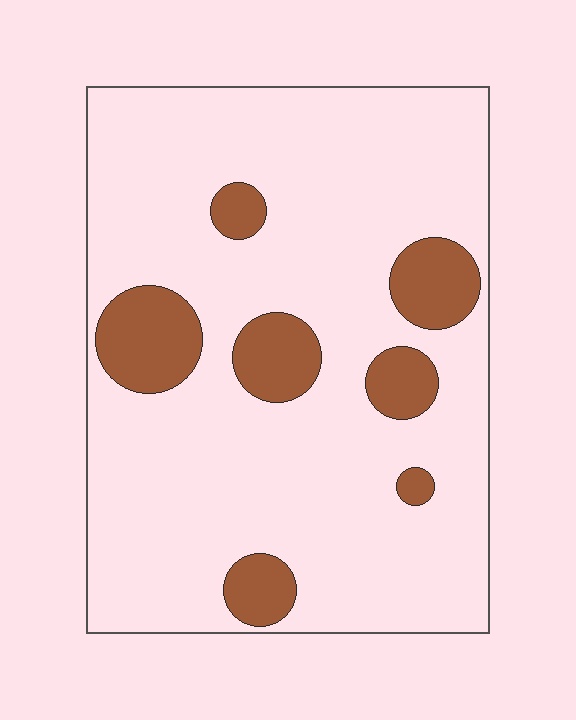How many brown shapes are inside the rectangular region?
7.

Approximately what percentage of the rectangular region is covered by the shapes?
Approximately 15%.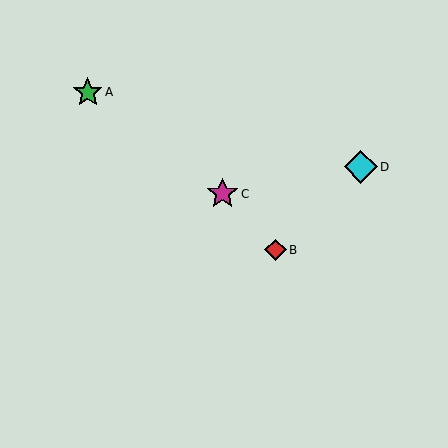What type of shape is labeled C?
Shape C is a magenta star.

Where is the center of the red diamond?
The center of the red diamond is at (276, 250).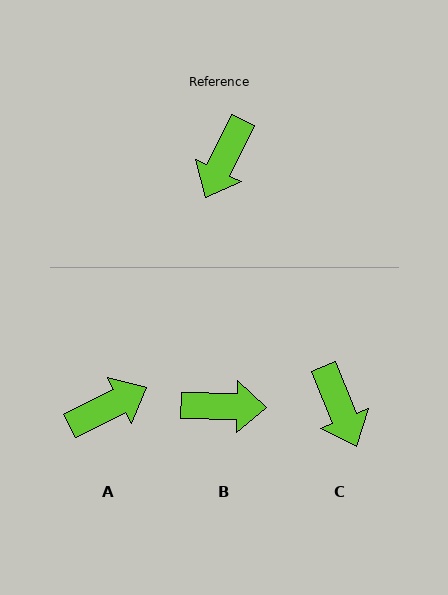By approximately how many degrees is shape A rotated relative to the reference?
Approximately 143 degrees counter-clockwise.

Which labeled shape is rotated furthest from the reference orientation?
A, about 143 degrees away.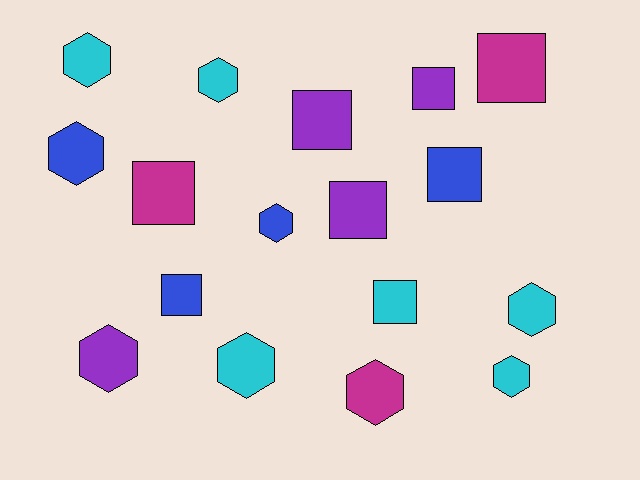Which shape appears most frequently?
Hexagon, with 9 objects.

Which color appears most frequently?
Cyan, with 6 objects.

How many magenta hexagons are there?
There is 1 magenta hexagon.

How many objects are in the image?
There are 17 objects.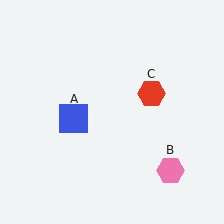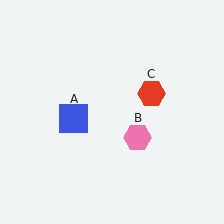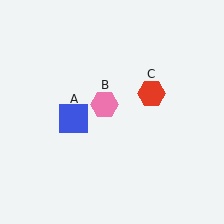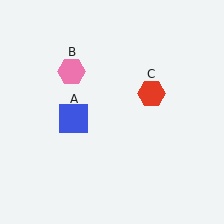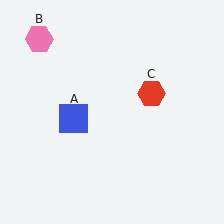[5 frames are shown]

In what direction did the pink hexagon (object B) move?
The pink hexagon (object B) moved up and to the left.